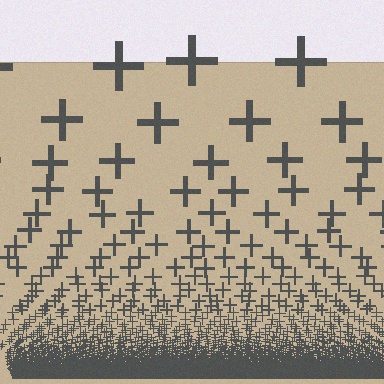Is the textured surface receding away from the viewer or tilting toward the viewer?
The surface appears to tilt toward the viewer. Texture elements get larger and sparser toward the top.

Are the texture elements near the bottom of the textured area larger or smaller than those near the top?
Smaller. The gradient is inverted — elements near the bottom are smaller and denser.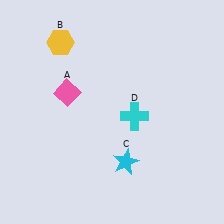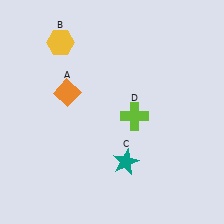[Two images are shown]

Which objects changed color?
A changed from pink to orange. C changed from cyan to teal. D changed from cyan to lime.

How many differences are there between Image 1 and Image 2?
There are 3 differences between the two images.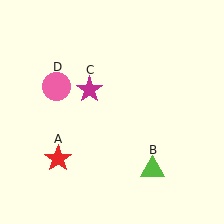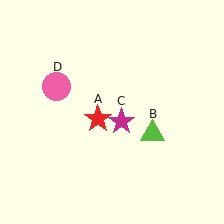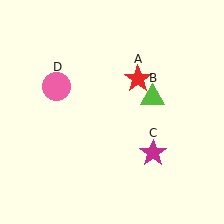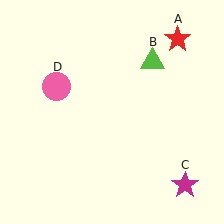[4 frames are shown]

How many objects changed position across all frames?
3 objects changed position: red star (object A), lime triangle (object B), magenta star (object C).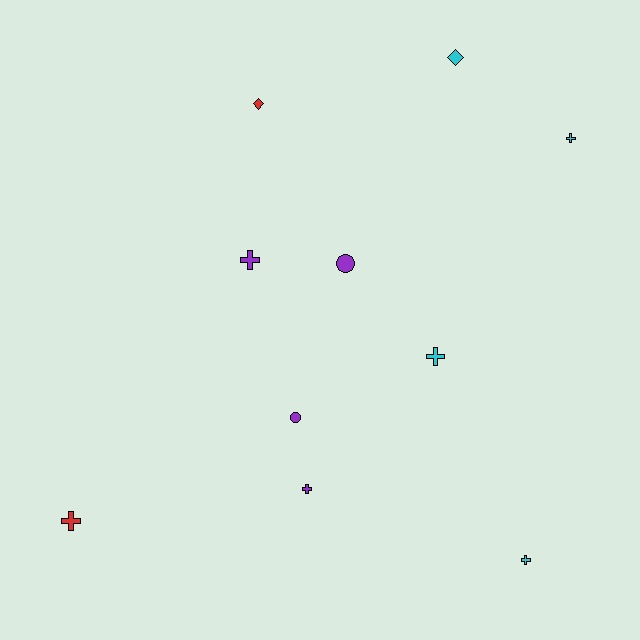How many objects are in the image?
There are 10 objects.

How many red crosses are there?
There is 1 red cross.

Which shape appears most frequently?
Cross, with 6 objects.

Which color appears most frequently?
Cyan, with 4 objects.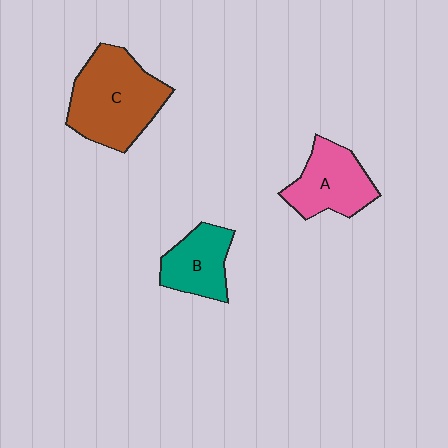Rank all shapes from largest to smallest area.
From largest to smallest: C (brown), A (pink), B (teal).